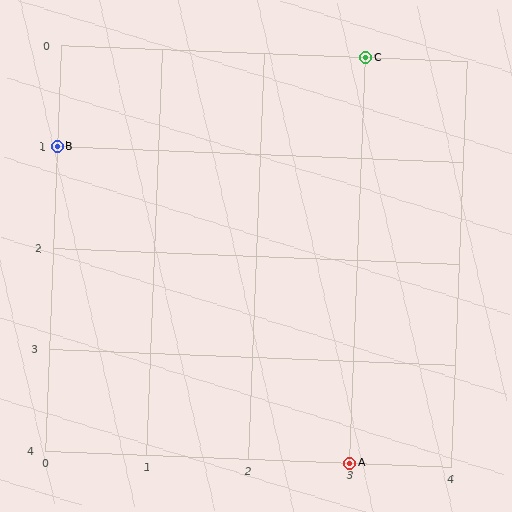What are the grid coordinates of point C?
Point C is at grid coordinates (3, 0).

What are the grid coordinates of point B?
Point B is at grid coordinates (0, 1).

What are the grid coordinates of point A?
Point A is at grid coordinates (3, 4).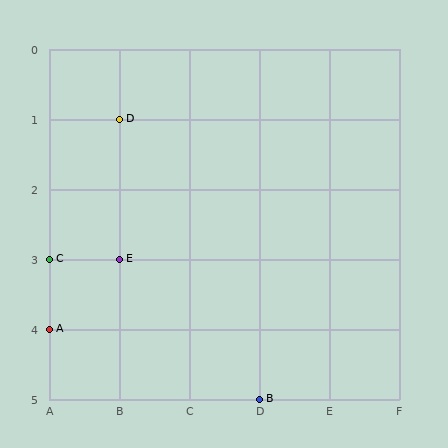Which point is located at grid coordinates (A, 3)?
Point C is at (A, 3).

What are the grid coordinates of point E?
Point E is at grid coordinates (B, 3).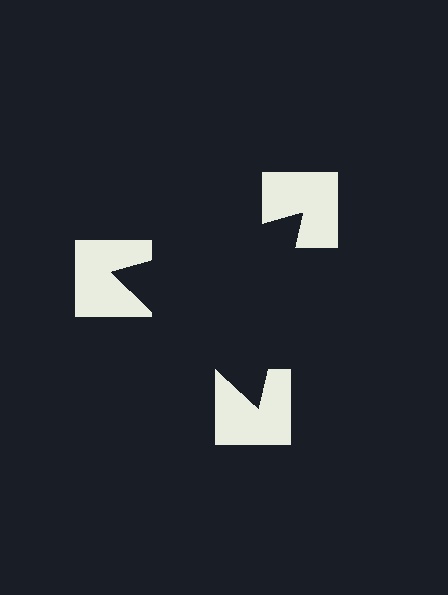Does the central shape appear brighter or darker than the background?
It typically appears slightly darker than the background, even though no actual brightness change is drawn.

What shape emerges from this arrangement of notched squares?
An illusory triangle — its edges are inferred from the aligned wedge cuts in the notched squares, not physically drawn.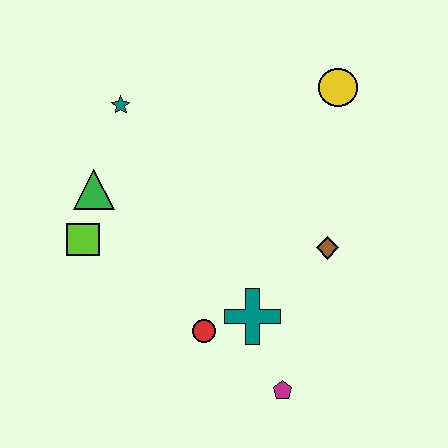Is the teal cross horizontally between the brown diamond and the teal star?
Yes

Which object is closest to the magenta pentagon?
The teal cross is closest to the magenta pentagon.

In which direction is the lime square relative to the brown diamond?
The lime square is to the left of the brown diamond.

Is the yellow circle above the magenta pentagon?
Yes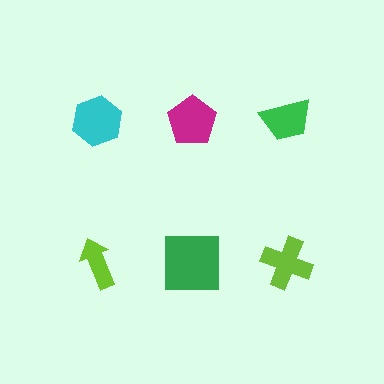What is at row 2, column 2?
A green square.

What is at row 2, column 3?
A lime cross.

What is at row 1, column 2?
A magenta pentagon.